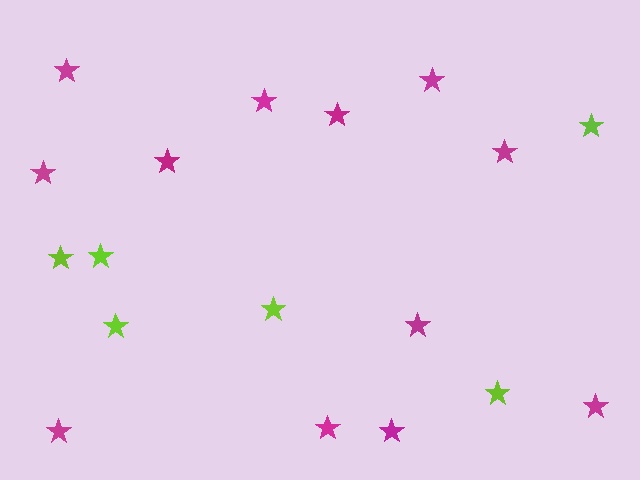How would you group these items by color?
There are 2 groups: one group of lime stars (6) and one group of magenta stars (12).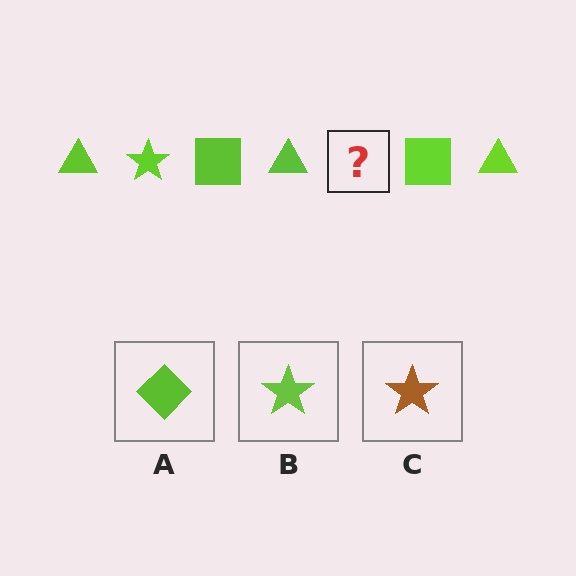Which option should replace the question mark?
Option B.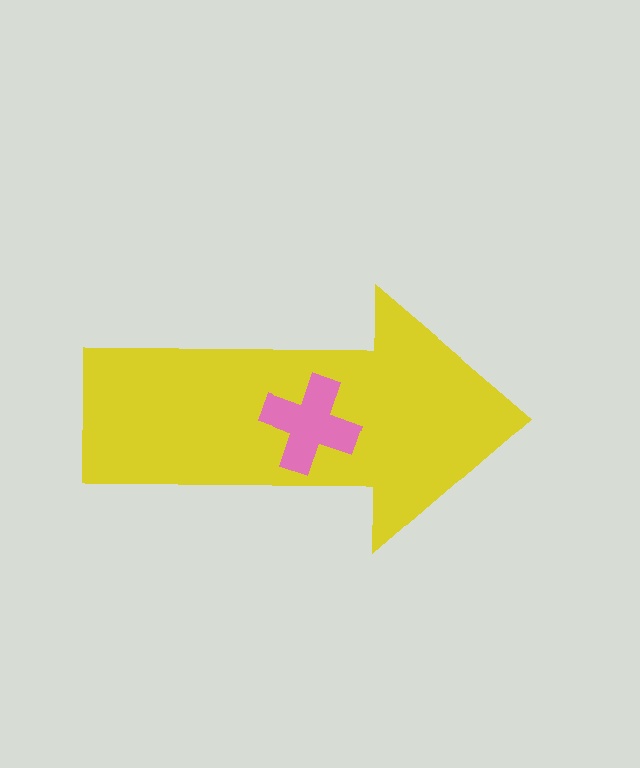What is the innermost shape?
The pink cross.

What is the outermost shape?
The yellow arrow.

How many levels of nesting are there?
2.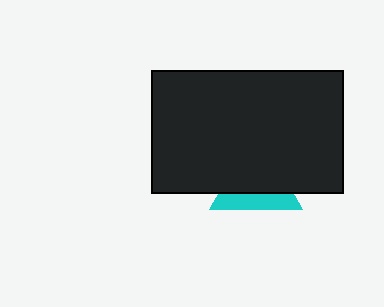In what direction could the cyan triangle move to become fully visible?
The cyan triangle could move down. That would shift it out from behind the black rectangle entirely.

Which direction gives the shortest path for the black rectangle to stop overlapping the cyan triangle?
Moving up gives the shortest separation.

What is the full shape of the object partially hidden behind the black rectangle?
The partially hidden object is a cyan triangle.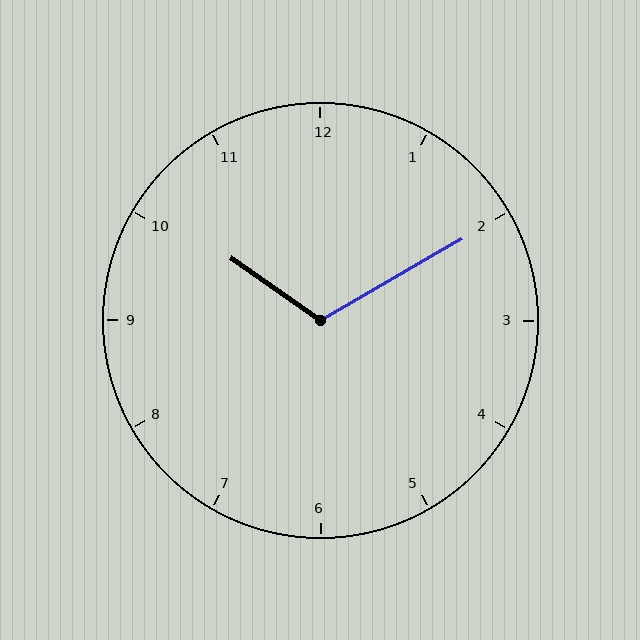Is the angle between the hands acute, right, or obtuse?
It is obtuse.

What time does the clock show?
10:10.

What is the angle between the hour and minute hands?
Approximately 115 degrees.